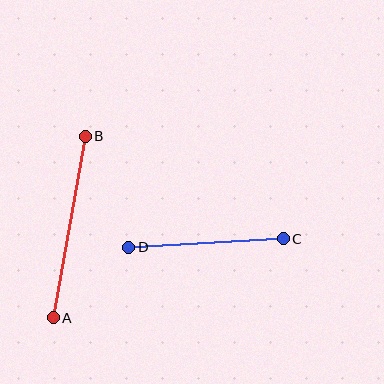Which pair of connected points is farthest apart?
Points A and B are farthest apart.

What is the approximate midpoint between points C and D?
The midpoint is at approximately (206, 243) pixels.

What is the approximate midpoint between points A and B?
The midpoint is at approximately (69, 227) pixels.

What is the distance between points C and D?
The distance is approximately 154 pixels.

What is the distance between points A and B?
The distance is approximately 184 pixels.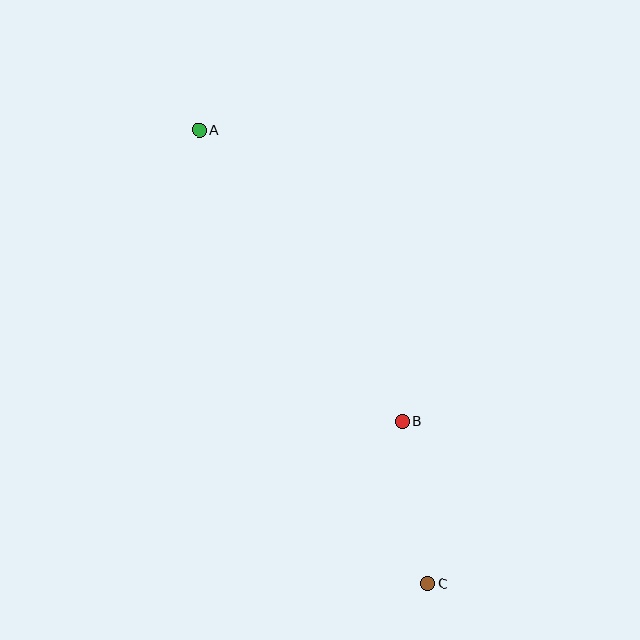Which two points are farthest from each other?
Points A and C are farthest from each other.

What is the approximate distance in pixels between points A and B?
The distance between A and B is approximately 355 pixels.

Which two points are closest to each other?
Points B and C are closest to each other.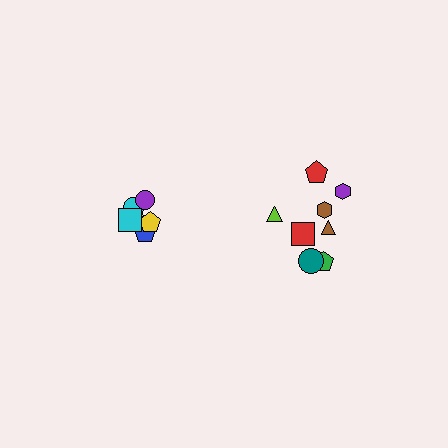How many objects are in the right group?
There are 8 objects.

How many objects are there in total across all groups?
There are 14 objects.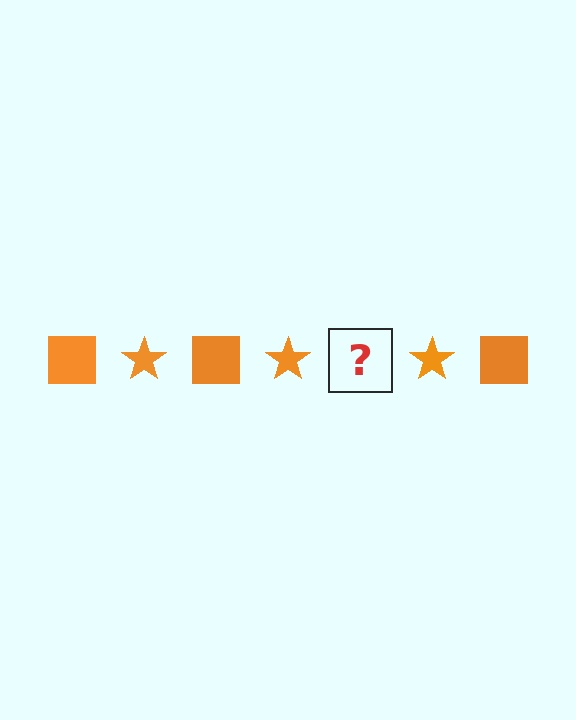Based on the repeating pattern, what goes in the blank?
The blank should be an orange square.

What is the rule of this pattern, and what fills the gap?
The rule is that the pattern cycles through square, star shapes in orange. The gap should be filled with an orange square.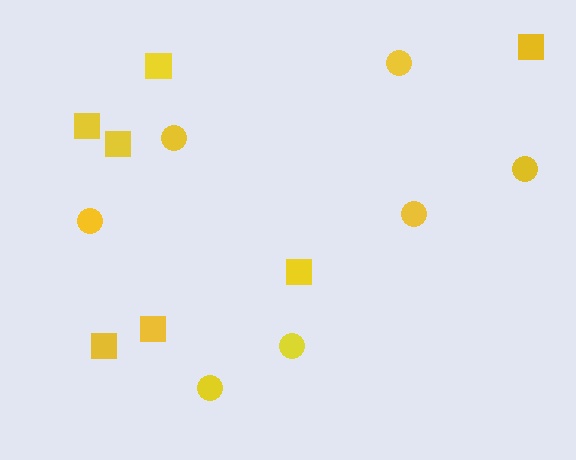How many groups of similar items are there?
There are 2 groups: one group of circles (7) and one group of squares (7).